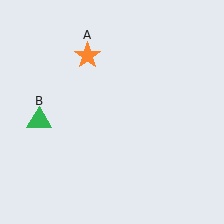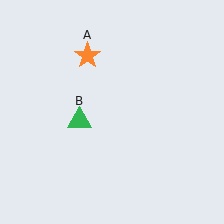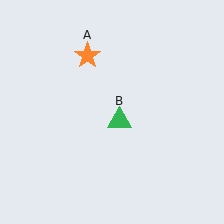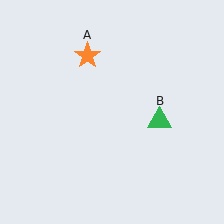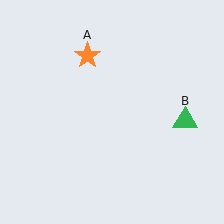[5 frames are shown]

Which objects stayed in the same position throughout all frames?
Orange star (object A) remained stationary.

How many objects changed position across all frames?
1 object changed position: green triangle (object B).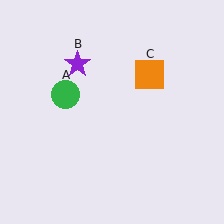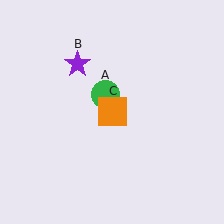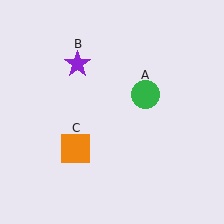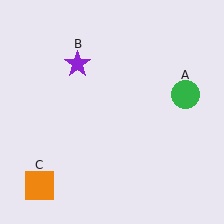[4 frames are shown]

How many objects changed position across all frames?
2 objects changed position: green circle (object A), orange square (object C).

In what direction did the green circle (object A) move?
The green circle (object A) moved right.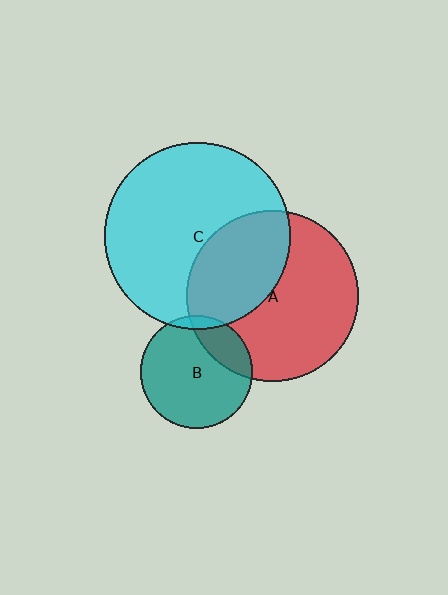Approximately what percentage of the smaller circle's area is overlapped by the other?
Approximately 20%.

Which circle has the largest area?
Circle C (cyan).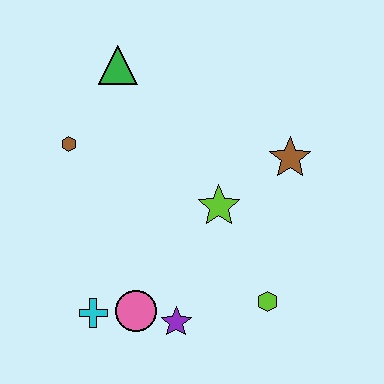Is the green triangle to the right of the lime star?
No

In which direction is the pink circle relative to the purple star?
The pink circle is to the left of the purple star.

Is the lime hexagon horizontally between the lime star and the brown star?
Yes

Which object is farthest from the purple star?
The green triangle is farthest from the purple star.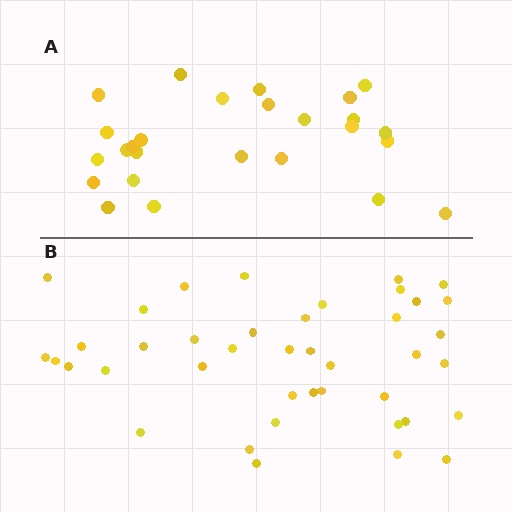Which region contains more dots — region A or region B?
Region B (the bottom region) has more dots.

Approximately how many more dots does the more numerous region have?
Region B has approximately 15 more dots than region A.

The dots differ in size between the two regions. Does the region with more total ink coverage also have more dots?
No. Region A has more total ink coverage because its dots are larger, but region B actually contains more individual dots. Total area can be misleading — the number of items is what matters here.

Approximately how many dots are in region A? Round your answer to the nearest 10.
About 30 dots. (The exact count is 26, which rounds to 30.)